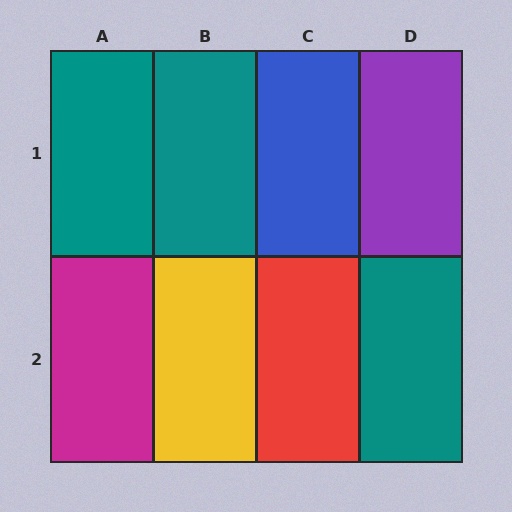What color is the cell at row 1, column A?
Teal.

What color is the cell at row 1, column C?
Blue.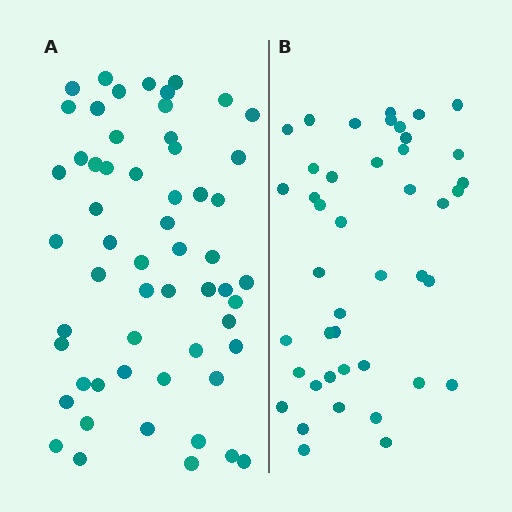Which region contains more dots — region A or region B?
Region A (the left region) has more dots.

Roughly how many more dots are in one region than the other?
Region A has approximately 15 more dots than region B.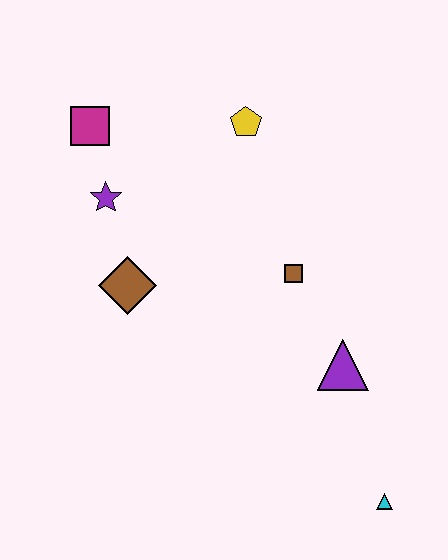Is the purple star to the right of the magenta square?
Yes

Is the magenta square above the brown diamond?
Yes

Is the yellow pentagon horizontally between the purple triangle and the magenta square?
Yes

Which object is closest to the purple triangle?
The brown square is closest to the purple triangle.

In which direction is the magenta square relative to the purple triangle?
The magenta square is to the left of the purple triangle.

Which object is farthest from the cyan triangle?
The magenta square is farthest from the cyan triangle.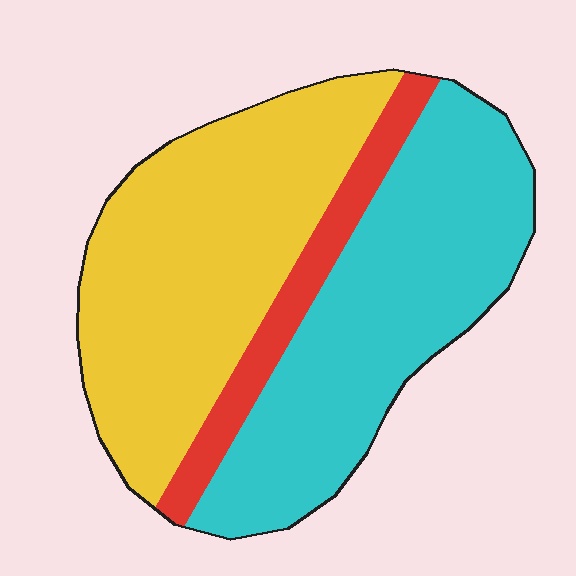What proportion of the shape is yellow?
Yellow covers about 45% of the shape.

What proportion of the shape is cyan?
Cyan covers 43% of the shape.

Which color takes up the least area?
Red, at roughly 10%.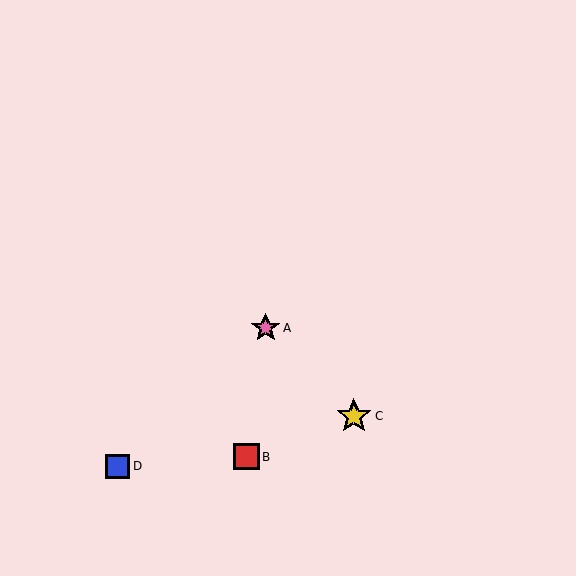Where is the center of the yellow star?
The center of the yellow star is at (354, 416).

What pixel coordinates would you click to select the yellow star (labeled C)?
Click at (354, 416) to select the yellow star C.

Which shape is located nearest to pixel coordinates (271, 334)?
The pink star (labeled A) at (266, 328) is nearest to that location.